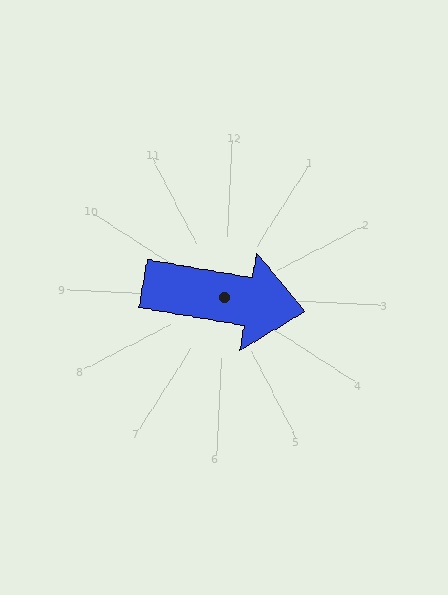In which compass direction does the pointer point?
East.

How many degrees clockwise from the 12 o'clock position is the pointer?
Approximately 97 degrees.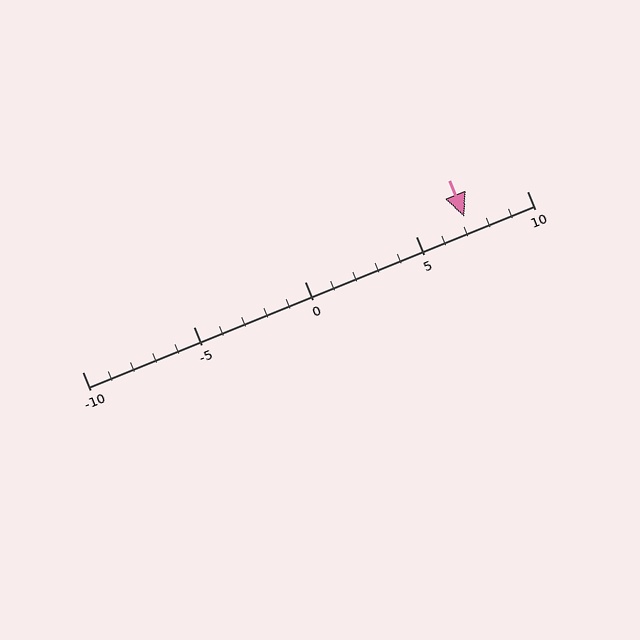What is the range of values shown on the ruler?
The ruler shows values from -10 to 10.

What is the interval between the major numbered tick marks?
The major tick marks are spaced 5 units apart.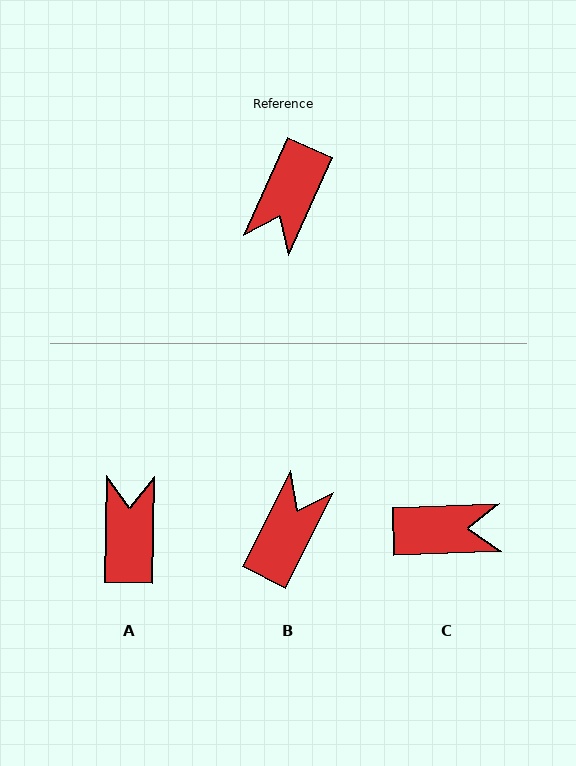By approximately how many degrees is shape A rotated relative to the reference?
Approximately 157 degrees clockwise.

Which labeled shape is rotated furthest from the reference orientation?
B, about 177 degrees away.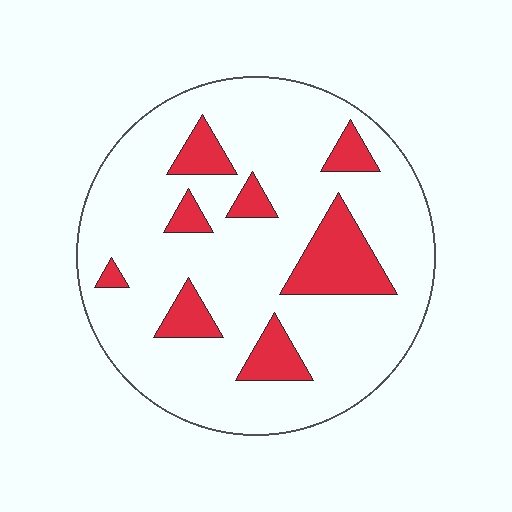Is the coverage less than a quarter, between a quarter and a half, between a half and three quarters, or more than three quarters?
Less than a quarter.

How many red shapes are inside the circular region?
8.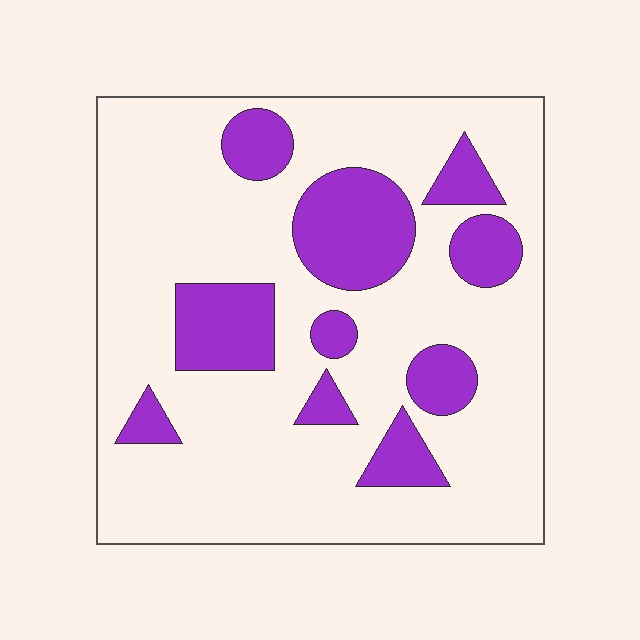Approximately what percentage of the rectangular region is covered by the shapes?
Approximately 25%.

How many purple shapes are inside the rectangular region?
10.